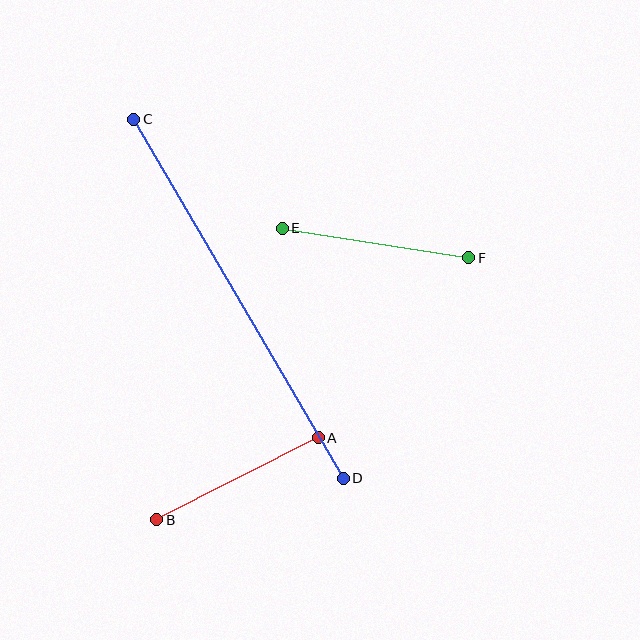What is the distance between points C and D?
The distance is approximately 415 pixels.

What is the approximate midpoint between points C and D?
The midpoint is at approximately (238, 299) pixels.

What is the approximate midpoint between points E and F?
The midpoint is at approximately (375, 243) pixels.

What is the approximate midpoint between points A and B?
The midpoint is at approximately (237, 479) pixels.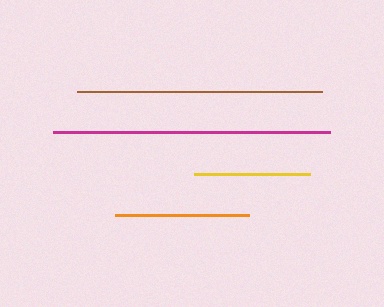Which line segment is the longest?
The magenta line is the longest at approximately 277 pixels.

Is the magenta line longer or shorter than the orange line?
The magenta line is longer than the orange line.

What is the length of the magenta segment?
The magenta segment is approximately 277 pixels long.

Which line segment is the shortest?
The yellow line is the shortest at approximately 115 pixels.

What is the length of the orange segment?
The orange segment is approximately 134 pixels long.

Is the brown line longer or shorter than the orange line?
The brown line is longer than the orange line.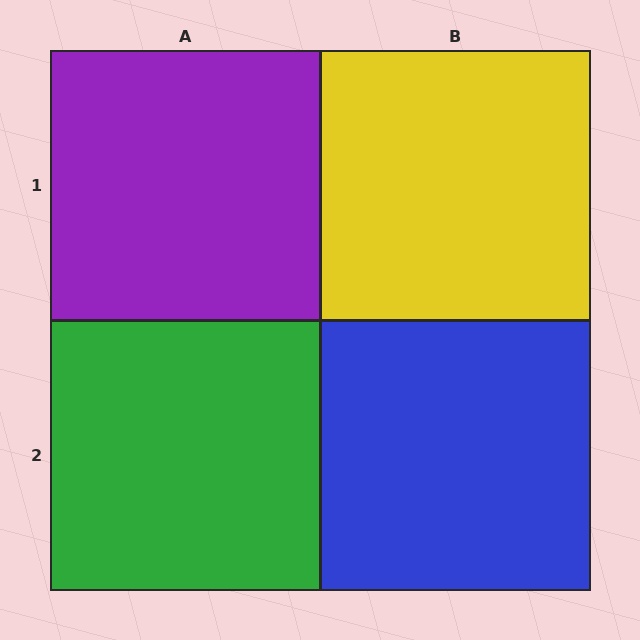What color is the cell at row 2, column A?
Green.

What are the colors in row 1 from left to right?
Purple, yellow.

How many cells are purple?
1 cell is purple.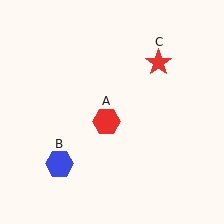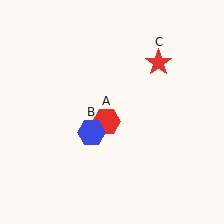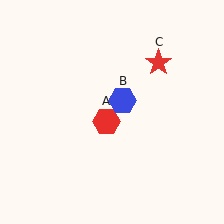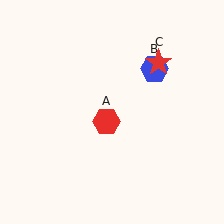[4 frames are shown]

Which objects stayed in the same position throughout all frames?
Red hexagon (object A) and red star (object C) remained stationary.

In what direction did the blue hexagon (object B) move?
The blue hexagon (object B) moved up and to the right.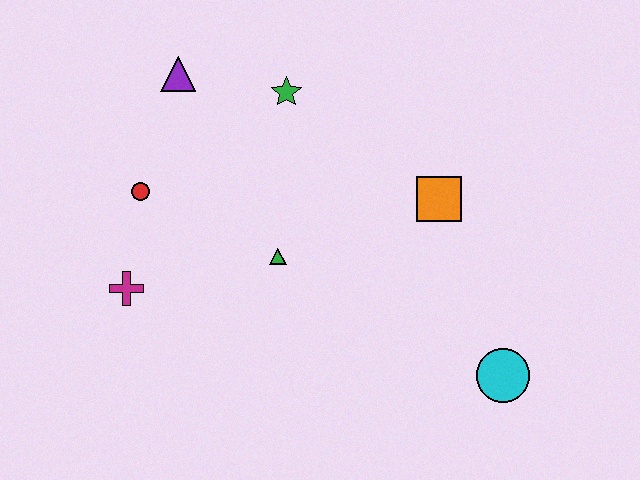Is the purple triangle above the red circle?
Yes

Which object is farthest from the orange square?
The magenta cross is farthest from the orange square.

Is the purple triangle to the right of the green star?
No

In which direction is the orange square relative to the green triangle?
The orange square is to the right of the green triangle.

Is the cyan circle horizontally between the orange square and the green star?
No